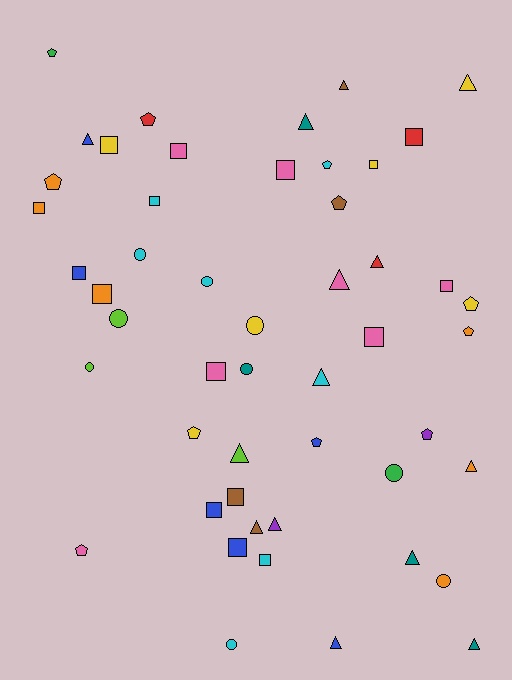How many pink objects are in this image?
There are 7 pink objects.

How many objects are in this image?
There are 50 objects.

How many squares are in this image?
There are 16 squares.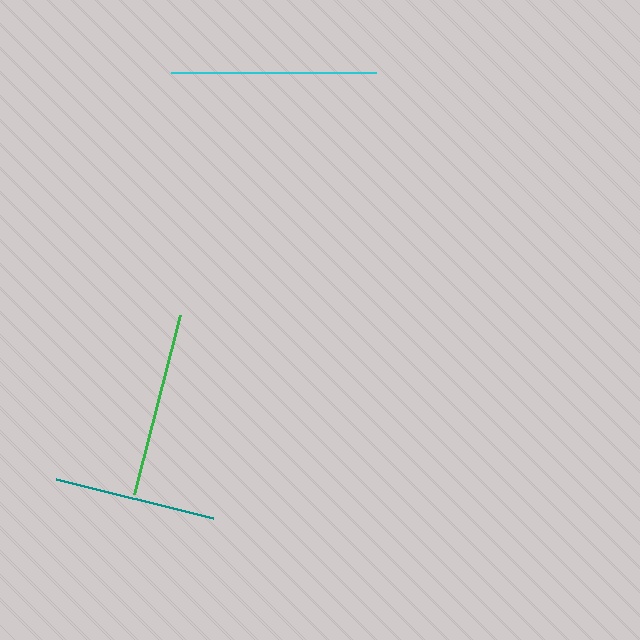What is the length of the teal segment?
The teal segment is approximately 163 pixels long.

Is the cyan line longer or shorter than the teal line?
The cyan line is longer than the teal line.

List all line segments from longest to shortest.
From longest to shortest: cyan, green, teal.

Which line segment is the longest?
The cyan line is the longest at approximately 205 pixels.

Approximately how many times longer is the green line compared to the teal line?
The green line is approximately 1.1 times the length of the teal line.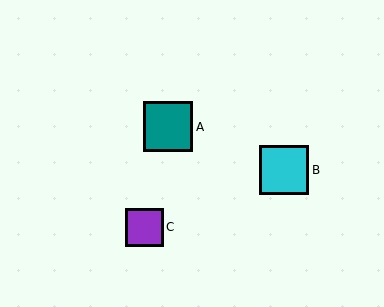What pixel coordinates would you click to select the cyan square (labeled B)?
Click at (284, 170) to select the cyan square B.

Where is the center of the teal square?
The center of the teal square is at (168, 127).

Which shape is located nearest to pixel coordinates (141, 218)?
The purple square (labeled C) at (144, 227) is nearest to that location.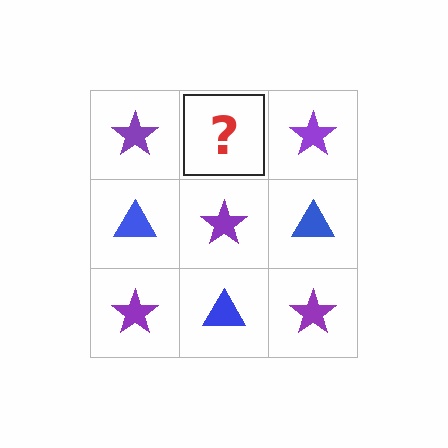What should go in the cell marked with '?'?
The missing cell should contain a blue triangle.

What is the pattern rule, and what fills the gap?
The rule is that it alternates purple star and blue triangle in a checkerboard pattern. The gap should be filled with a blue triangle.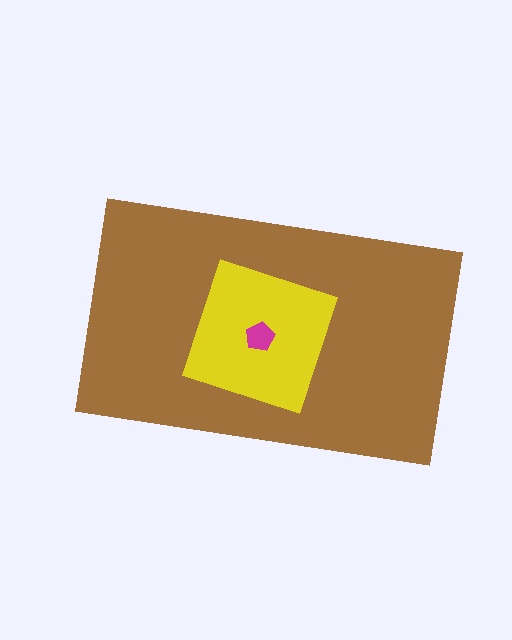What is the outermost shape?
The brown rectangle.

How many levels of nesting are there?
3.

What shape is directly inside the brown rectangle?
The yellow square.